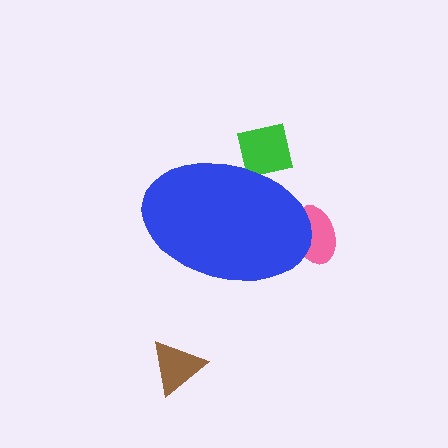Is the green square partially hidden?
Yes, the green square is partially hidden behind the blue ellipse.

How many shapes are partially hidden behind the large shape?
2 shapes are partially hidden.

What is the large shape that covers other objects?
A blue ellipse.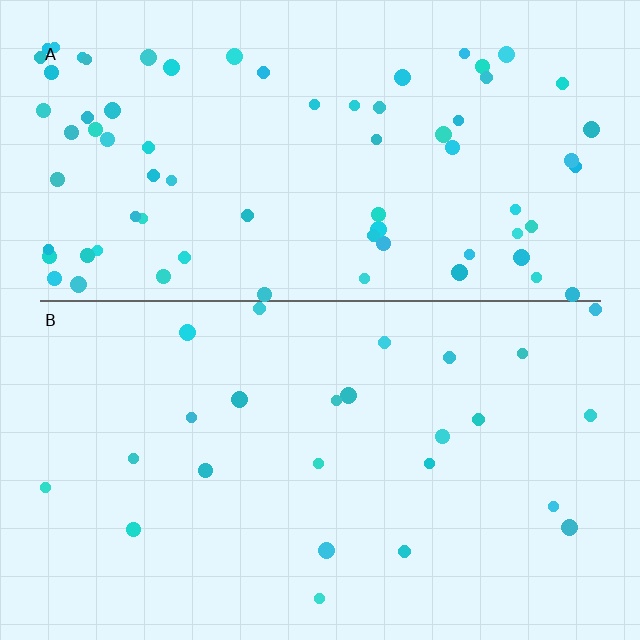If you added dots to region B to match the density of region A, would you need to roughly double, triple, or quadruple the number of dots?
Approximately triple.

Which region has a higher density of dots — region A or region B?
A (the top).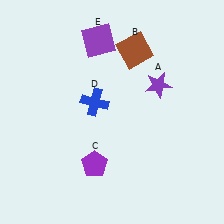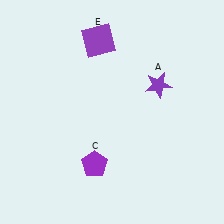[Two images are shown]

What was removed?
The blue cross (D), the brown square (B) were removed in Image 2.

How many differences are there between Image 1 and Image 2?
There are 2 differences between the two images.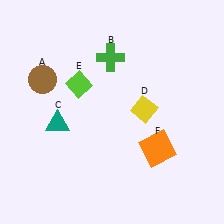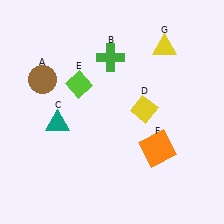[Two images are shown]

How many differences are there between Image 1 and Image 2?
There is 1 difference between the two images.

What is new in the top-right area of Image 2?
A yellow triangle (G) was added in the top-right area of Image 2.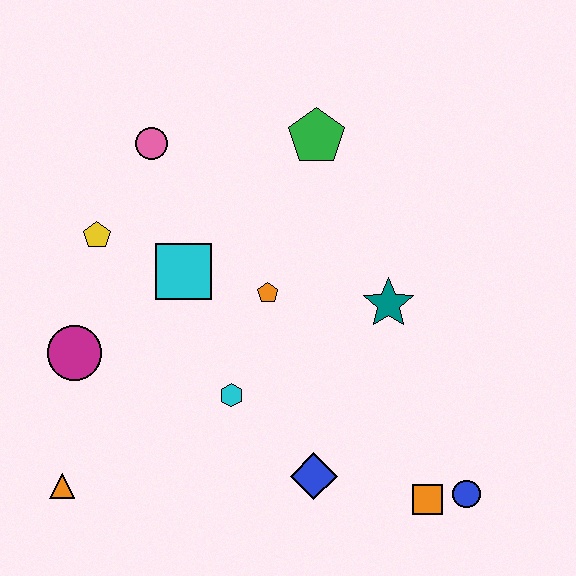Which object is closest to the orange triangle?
The magenta circle is closest to the orange triangle.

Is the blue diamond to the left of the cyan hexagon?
No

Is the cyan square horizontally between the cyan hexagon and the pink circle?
Yes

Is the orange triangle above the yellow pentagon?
No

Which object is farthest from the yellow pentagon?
The blue circle is farthest from the yellow pentagon.